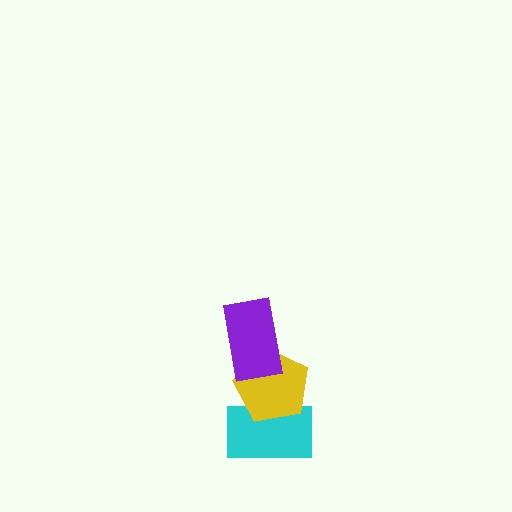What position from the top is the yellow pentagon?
The yellow pentagon is 2nd from the top.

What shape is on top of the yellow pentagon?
The purple rectangle is on top of the yellow pentagon.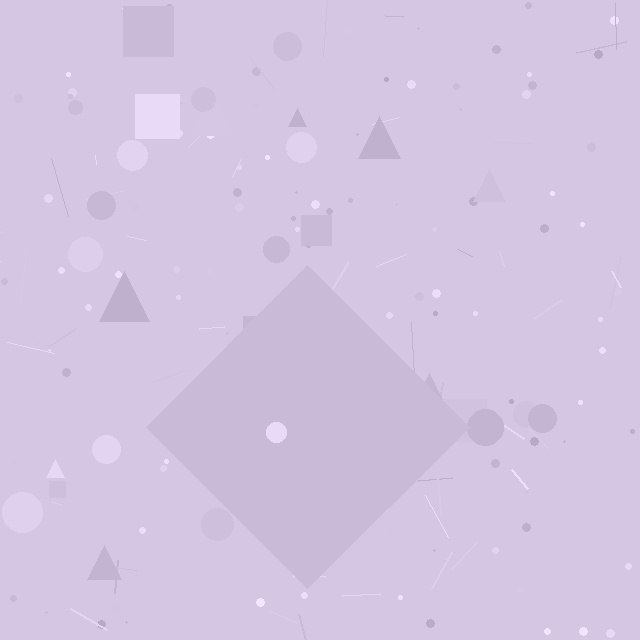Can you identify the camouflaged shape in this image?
The camouflaged shape is a diamond.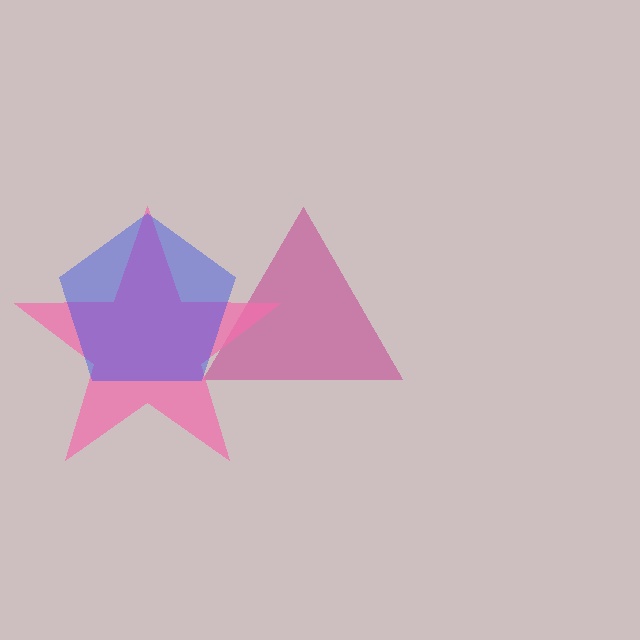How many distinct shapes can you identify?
There are 3 distinct shapes: a magenta triangle, a pink star, a blue pentagon.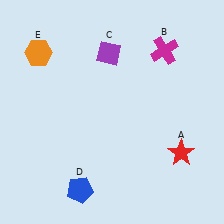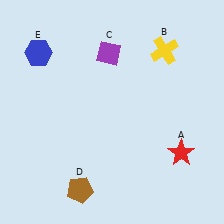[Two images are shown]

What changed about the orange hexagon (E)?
In Image 1, E is orange. In Image 2, it changed to blue.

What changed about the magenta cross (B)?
In Image 1, B is magenta. In Image 2, it changed to yellow.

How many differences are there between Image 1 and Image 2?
There are 3 differences between the two images.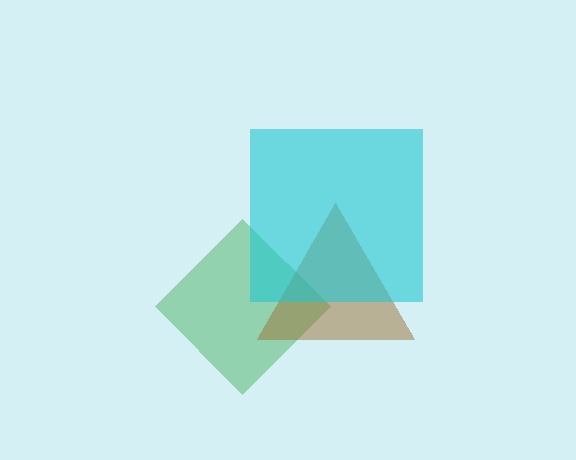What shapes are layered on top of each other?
The layered shapes are: a green diamond, a brown triangle, a cyan square.